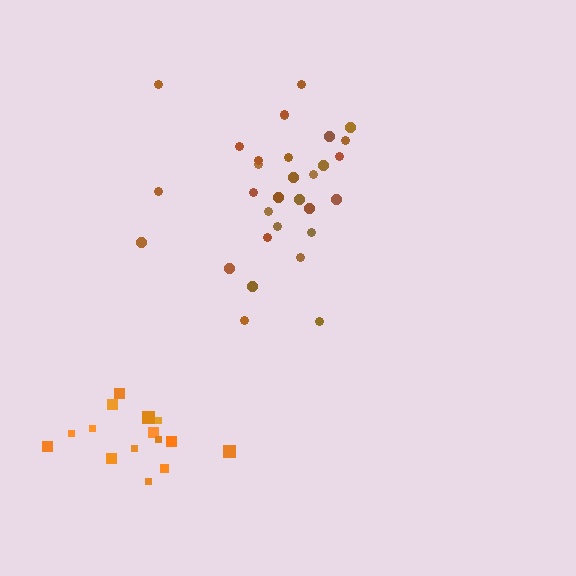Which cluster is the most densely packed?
Orange.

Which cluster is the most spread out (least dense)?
Brown.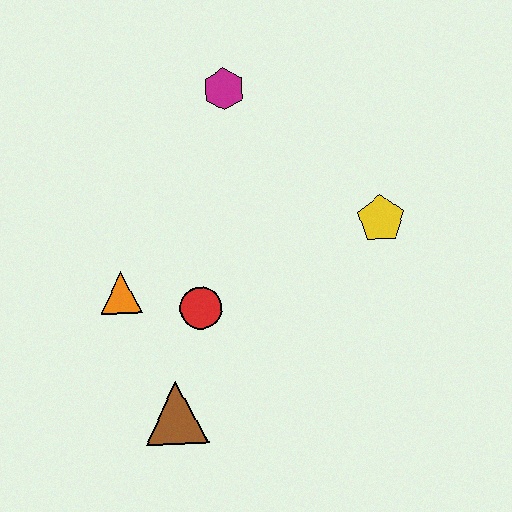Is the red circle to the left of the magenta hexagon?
Yes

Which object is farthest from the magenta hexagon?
The brown triangle is farthest from the magenta hexagon.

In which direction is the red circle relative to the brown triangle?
The red circle is above the brown triangle.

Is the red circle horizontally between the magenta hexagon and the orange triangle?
Yes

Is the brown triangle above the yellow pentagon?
No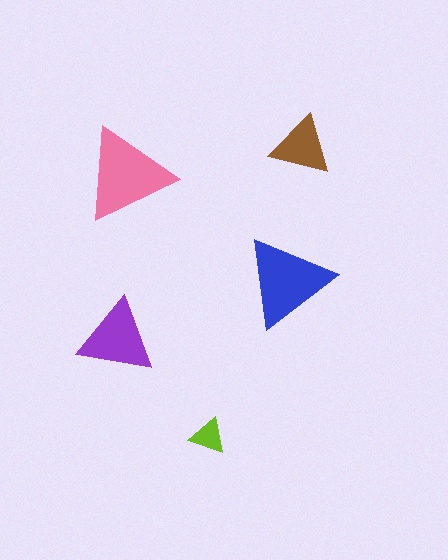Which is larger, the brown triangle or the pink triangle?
The pink one.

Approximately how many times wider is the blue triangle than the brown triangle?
About 1.5 times wider.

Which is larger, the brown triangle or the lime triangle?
The brown one.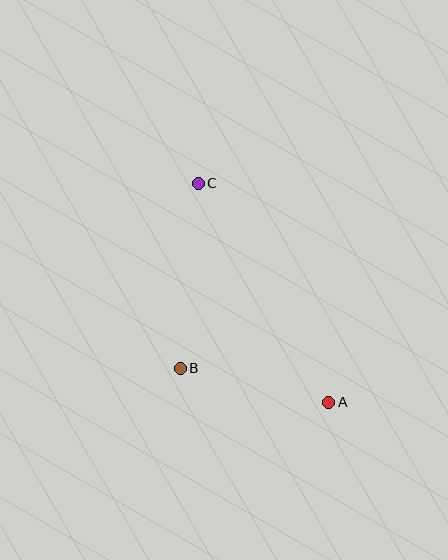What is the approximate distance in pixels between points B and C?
The distance between B and C is approximately 186 pixels.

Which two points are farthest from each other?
Points A and C are farthest from each other.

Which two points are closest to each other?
Points A and B are closest to each other.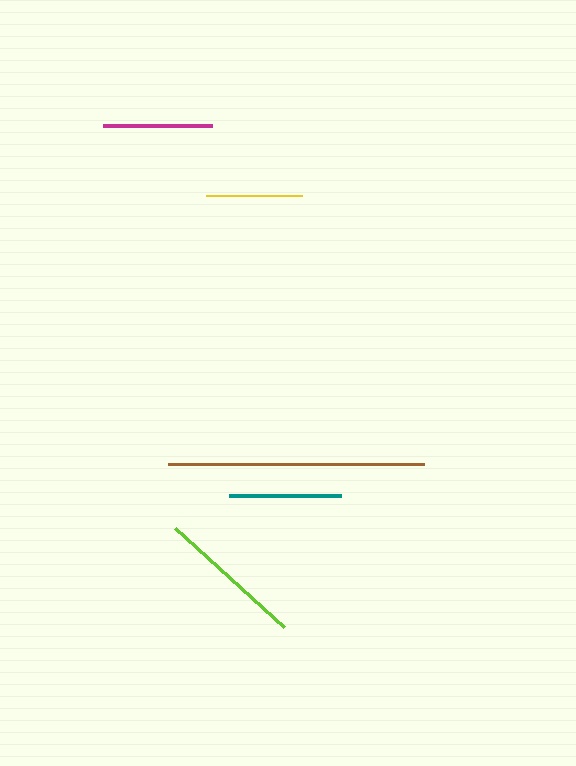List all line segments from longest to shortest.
From longest to shortest: brown, lime, teal, magenta, yellow.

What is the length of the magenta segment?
The magenta segment is approximately 109 pixels long.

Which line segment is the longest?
The brown line is the longest at approximately 256 pixels.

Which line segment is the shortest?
The yellow line is the shortest at approximately 96 pixels.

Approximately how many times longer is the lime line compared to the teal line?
The lime line is approximately 1.3 times the length of the teal line.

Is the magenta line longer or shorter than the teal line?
The teal line is longer than the magenta line.